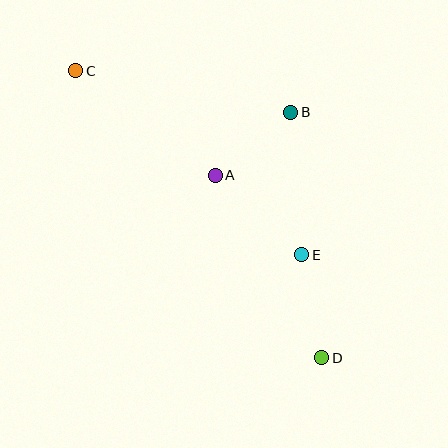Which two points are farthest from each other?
Points C and D are farthest from each other.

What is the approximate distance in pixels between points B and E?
The distance between B and E is approximately 143 pixels.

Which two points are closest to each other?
Points A and B are closest to each other.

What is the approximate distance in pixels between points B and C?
The distance between B and C is approximately 219 pixels.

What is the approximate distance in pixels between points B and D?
The distance between B and D is approximately 247 pixels.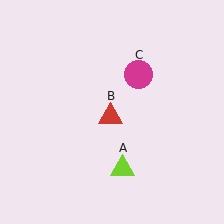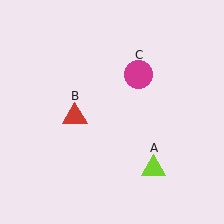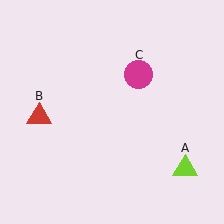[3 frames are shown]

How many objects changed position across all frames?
2 objects changed position: lime triangle (object A), red triangle (object B).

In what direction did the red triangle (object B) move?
The red triangle (object B) moved left.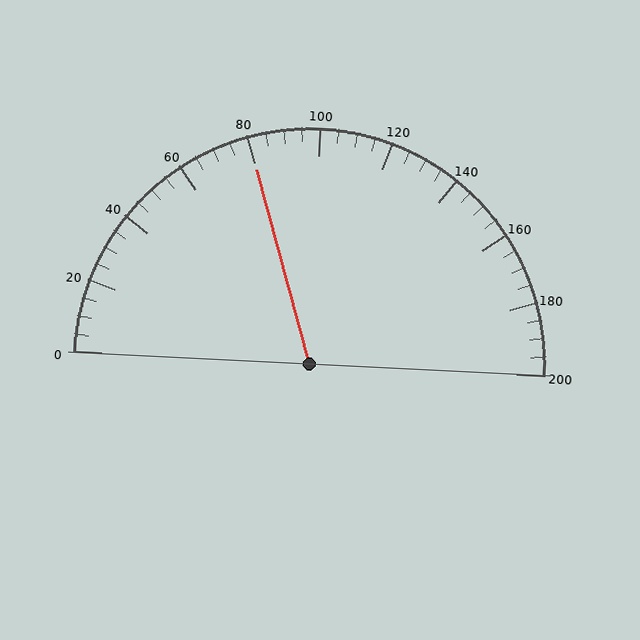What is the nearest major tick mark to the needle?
The nearest major tick mark is 80.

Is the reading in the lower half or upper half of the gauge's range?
The reading is in the lower half of the range (0 to 200).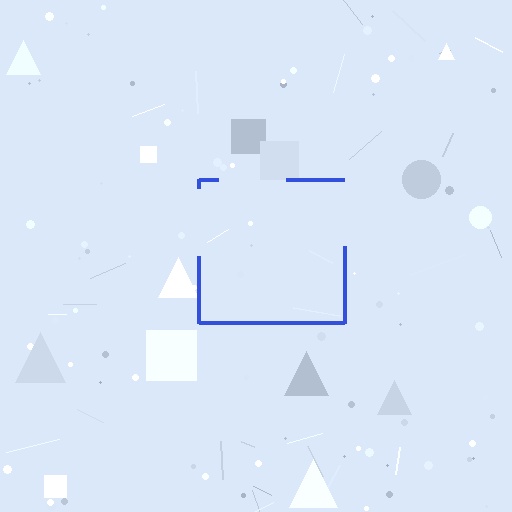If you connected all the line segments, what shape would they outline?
They would outline a square.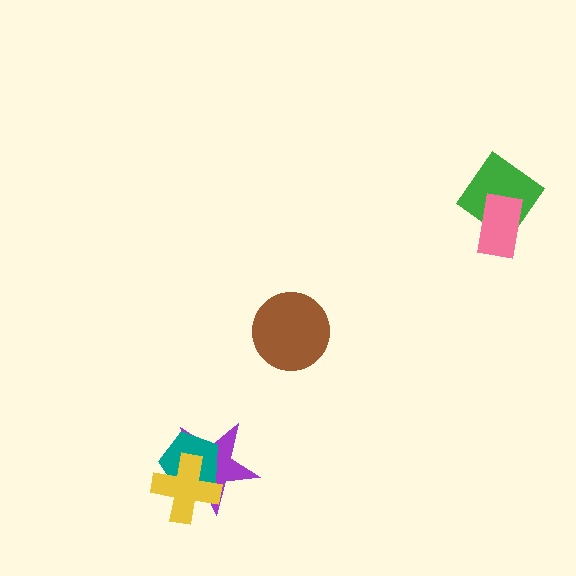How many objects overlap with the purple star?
2 objects overlap with the purple star.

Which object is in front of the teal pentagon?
The yellow cross is in front of the teal pentagon.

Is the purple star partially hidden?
Yes, it is partially covered by another shape.